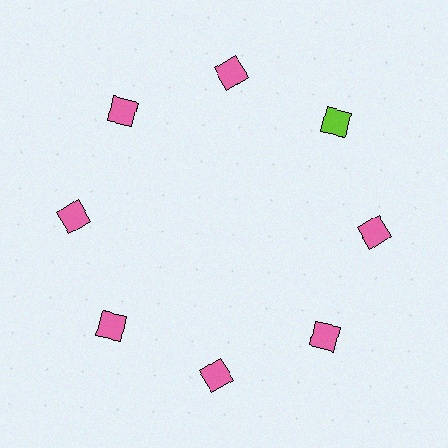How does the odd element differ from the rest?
It has a different color: lime instead of pink.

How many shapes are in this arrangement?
There are 8 shapes arranged in a ring pattern.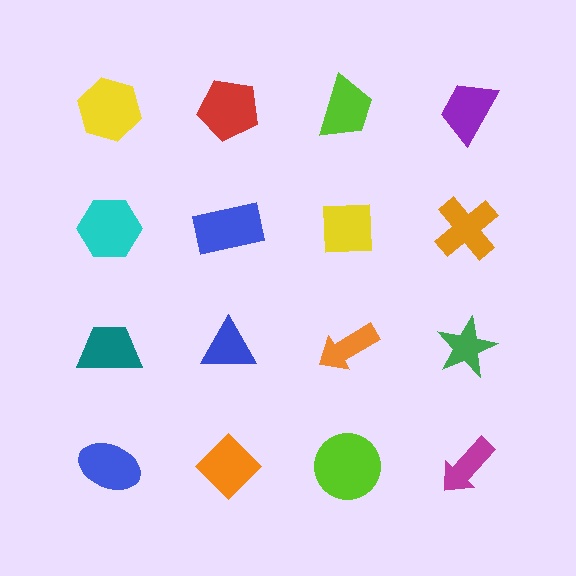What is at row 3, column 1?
A teal trapezoid.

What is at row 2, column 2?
A blue rectangle.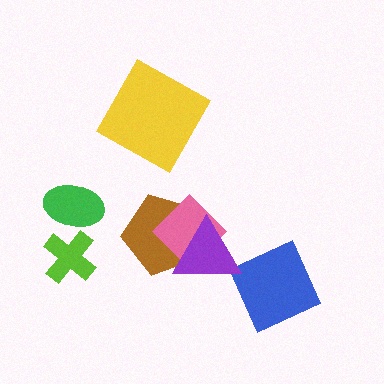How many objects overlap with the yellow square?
0 objects overlap with the yellow square.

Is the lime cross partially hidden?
Yes, it is partially covered by another shape.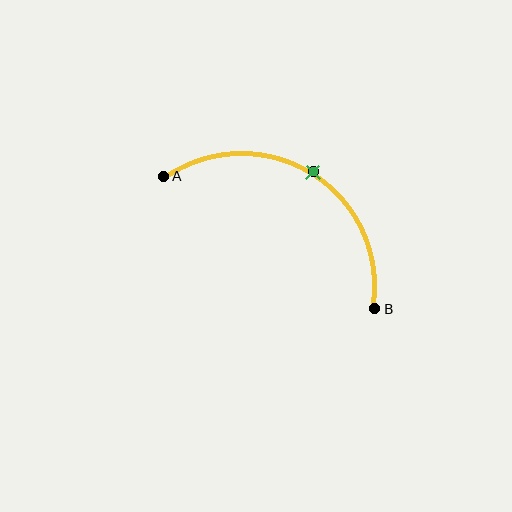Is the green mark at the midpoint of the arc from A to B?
Yes. The green mark lies on the arc at equal arc-length from both A and B — it is the arc midpoint.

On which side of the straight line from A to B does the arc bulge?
The arc bulges above the straight line connecting A and B.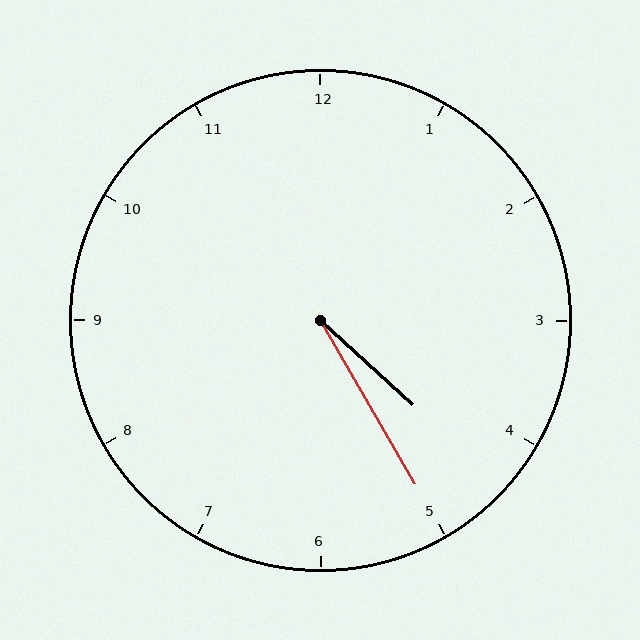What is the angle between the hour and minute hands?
Approximately 18 degrees.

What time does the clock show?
4:25.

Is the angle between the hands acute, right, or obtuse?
It is acute.